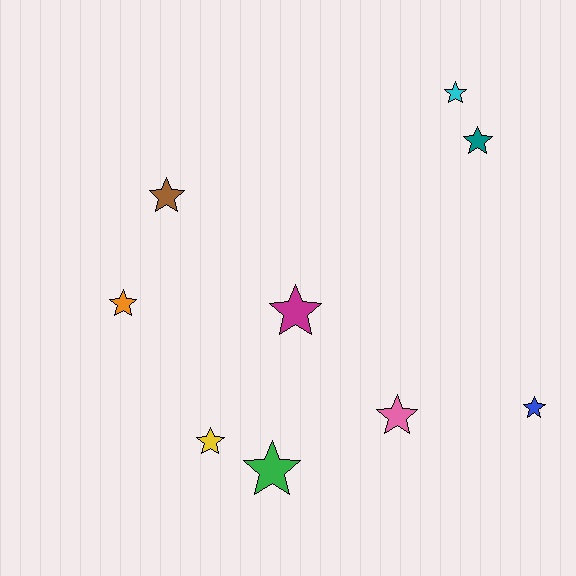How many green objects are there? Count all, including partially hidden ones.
There is 1 green object.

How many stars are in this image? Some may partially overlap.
There are 9 stars.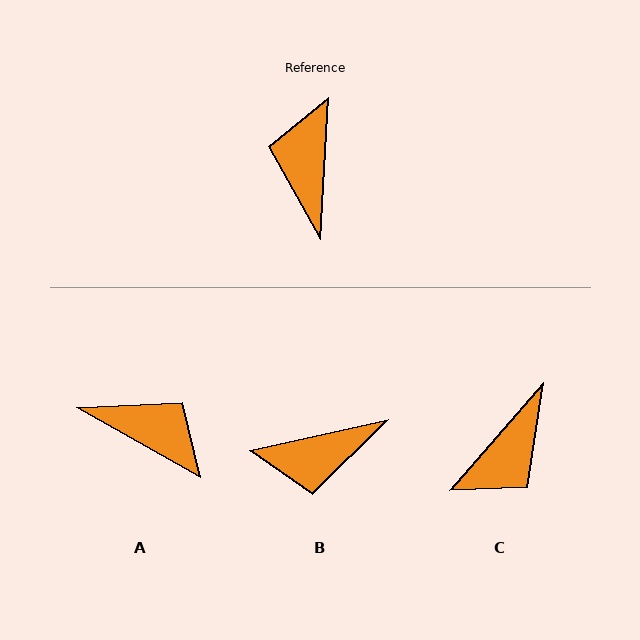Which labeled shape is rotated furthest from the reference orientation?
C, about 142 degrees away.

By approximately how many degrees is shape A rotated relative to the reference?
Approximately 116 degrees clockwise.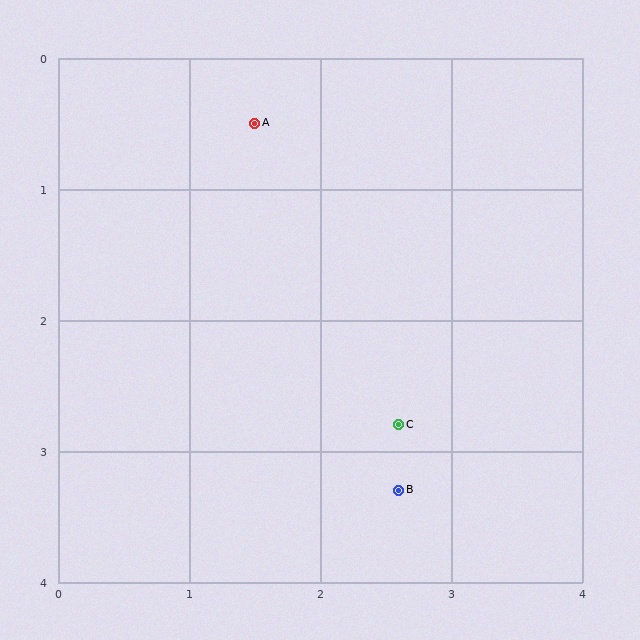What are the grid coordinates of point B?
Point B is at approximately (2.6, 3.3).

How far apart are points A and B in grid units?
Points A and B are about 3.0 grid units apart.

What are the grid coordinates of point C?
Point C is at approximately (2.6, 2.8).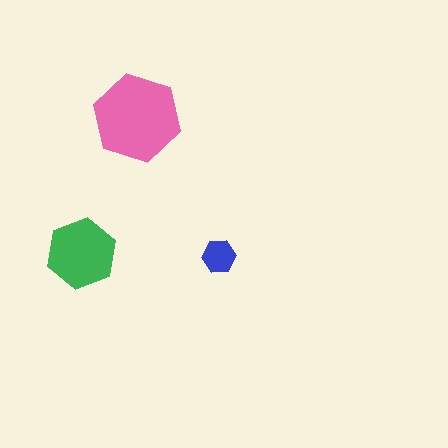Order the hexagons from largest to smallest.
the pink one, the green one, the blue one.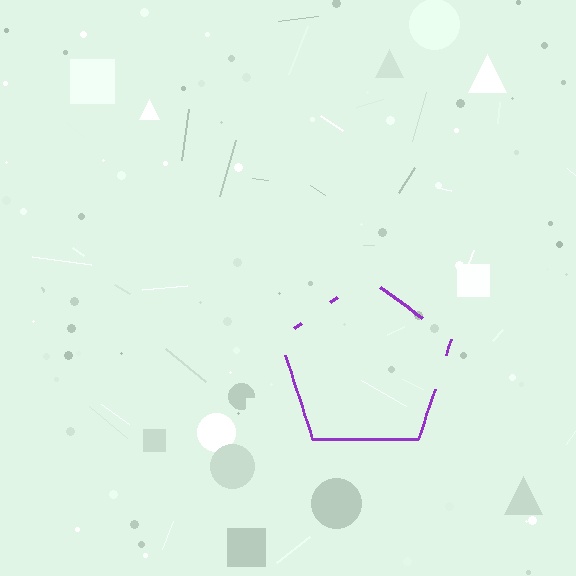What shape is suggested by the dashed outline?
The dashed outline suggests a pentagon.